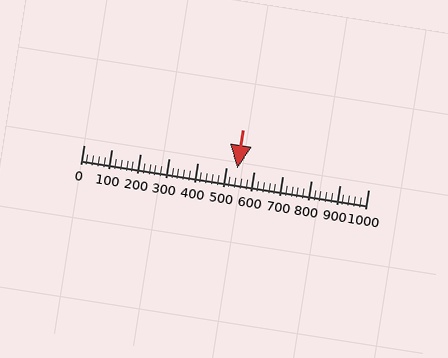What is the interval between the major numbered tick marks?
The major tick marks are spaced 100 units apart.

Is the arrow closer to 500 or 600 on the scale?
The arrow is closer to 500.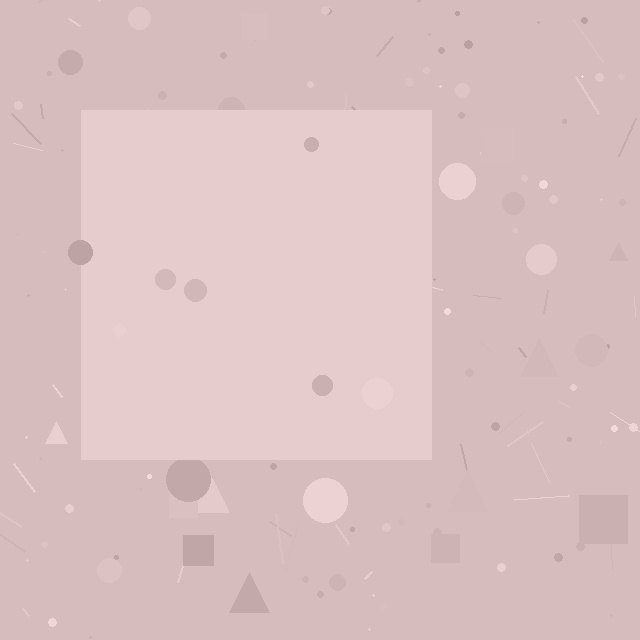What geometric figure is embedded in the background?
A square is embedded in the background.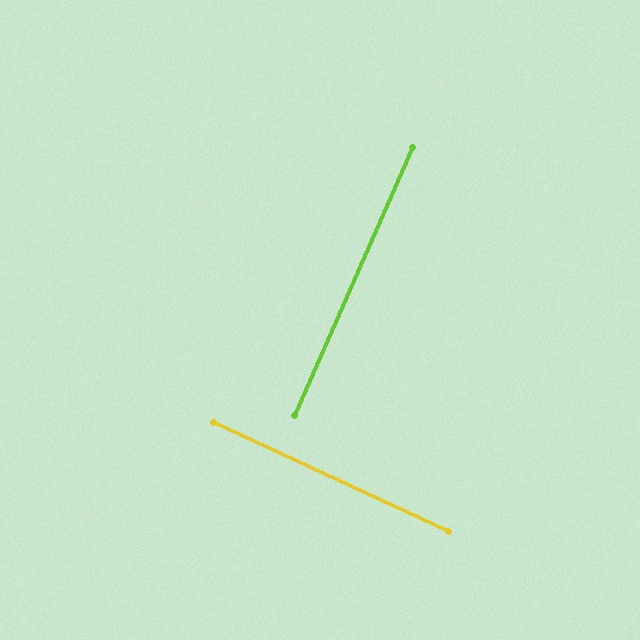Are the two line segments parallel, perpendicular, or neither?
Perpendicular — they meet at approximately 89°.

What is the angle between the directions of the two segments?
Approximately 89 degrees.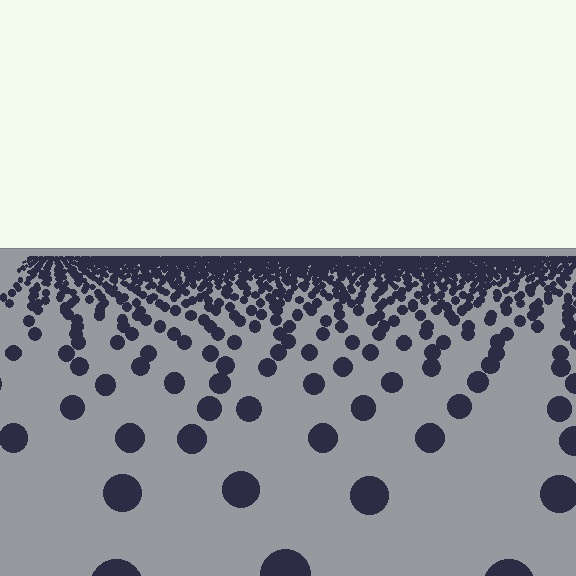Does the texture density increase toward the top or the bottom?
Density increases toward the top.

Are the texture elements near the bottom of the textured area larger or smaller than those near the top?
Larger. Near the bottom, elements are closer to the viewer and appear at a bigger on-screen size.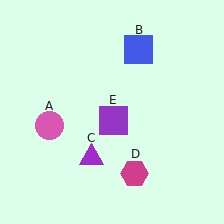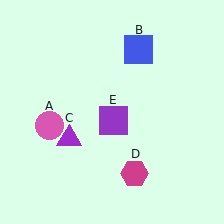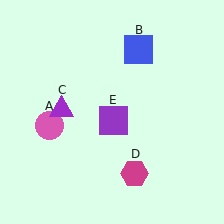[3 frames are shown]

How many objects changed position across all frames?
1 object changed position: purple triangle (object C).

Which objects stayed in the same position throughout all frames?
Pink circle (object A) and blue square (object B) and magenta hexagon (object D) and purple square (object E) remained stationary.